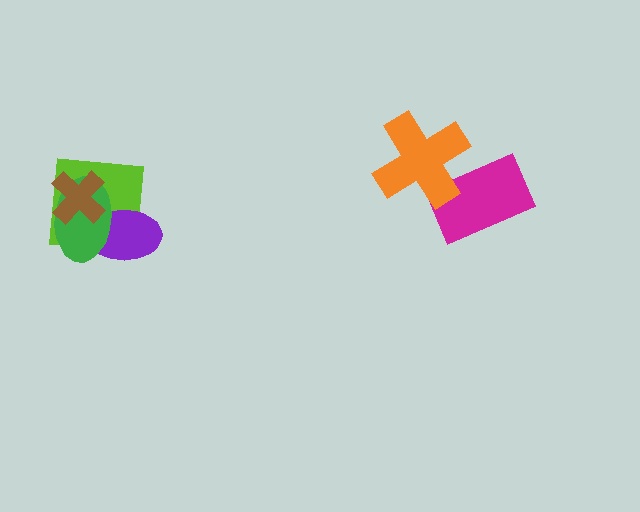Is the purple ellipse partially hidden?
Yes, it is partially covered by another shape.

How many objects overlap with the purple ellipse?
3 objects overlap with the purple ellipse.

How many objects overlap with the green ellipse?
3 objects overlap with the green ellipse.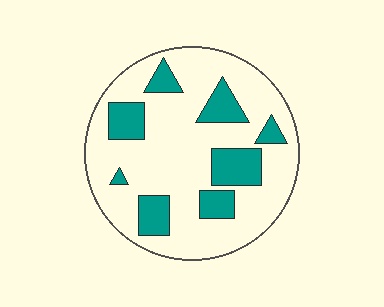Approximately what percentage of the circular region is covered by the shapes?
Approximately 25%.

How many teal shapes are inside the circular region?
8.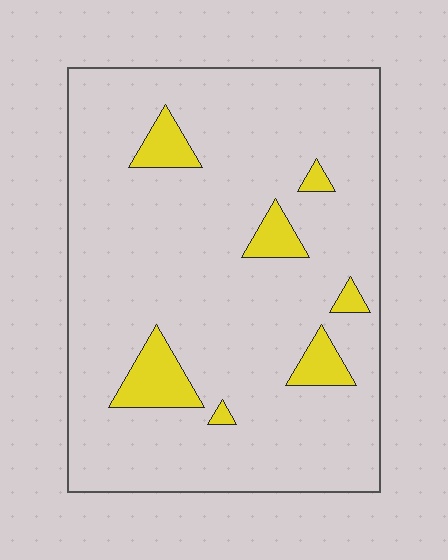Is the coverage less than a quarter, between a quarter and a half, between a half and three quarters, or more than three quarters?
Less than a quarter.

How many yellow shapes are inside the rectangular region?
7.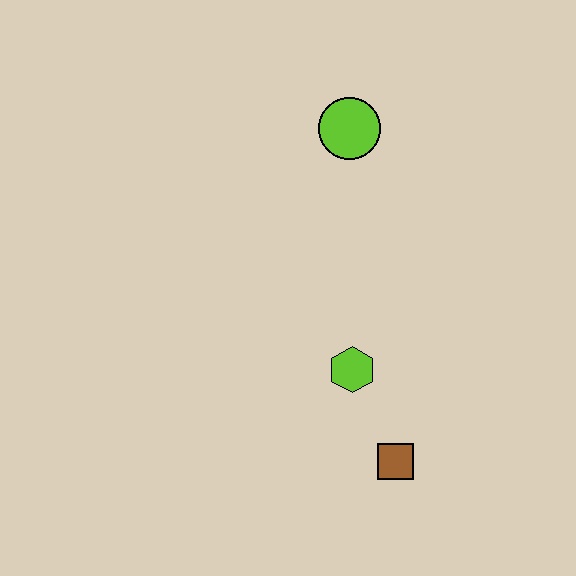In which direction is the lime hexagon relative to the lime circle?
The lime hexagon is below the lime circle.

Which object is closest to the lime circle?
The lime hexagon is closest to the lime circle.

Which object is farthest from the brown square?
The lime circle is farthest from the brown square.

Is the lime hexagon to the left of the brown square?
Yes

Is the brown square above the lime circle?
No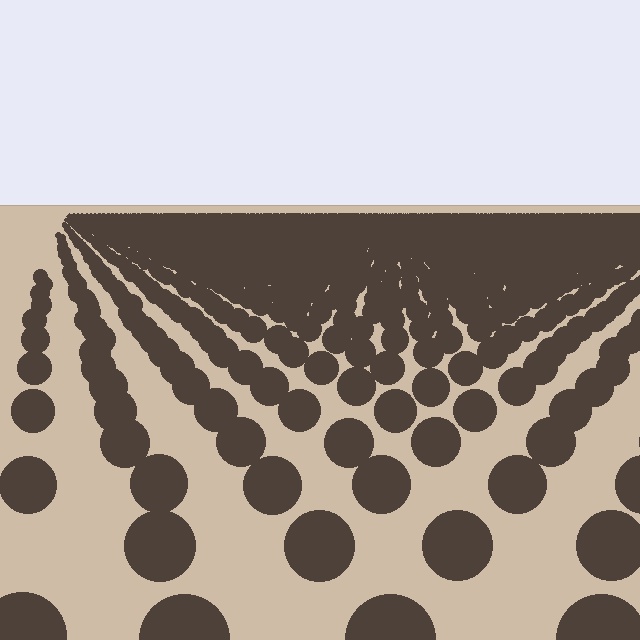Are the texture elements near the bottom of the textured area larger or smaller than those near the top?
Larger. Near the bottom, elements are closer to the viewer and appear at a bigger on-screen size.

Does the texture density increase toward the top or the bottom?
Density increases toward the top.